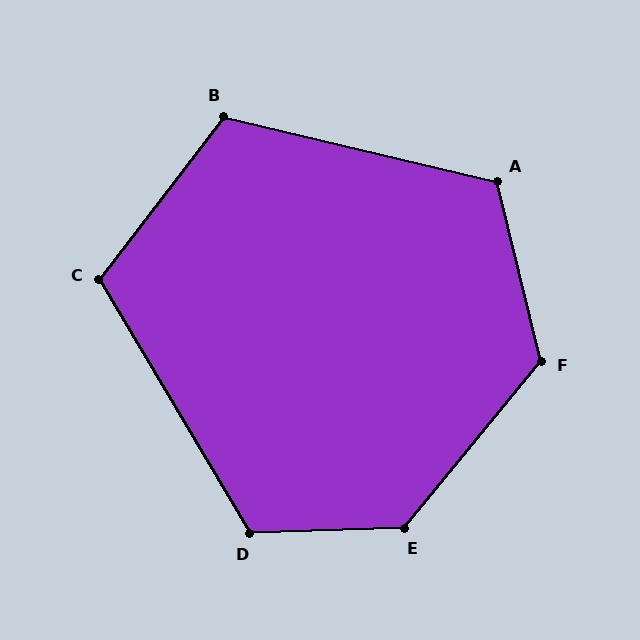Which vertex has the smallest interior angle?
C, at approximately 112 degrees.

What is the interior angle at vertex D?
Approximately 119 degrees (obtuse).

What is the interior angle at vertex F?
Approximately 127 degrees (obtuse).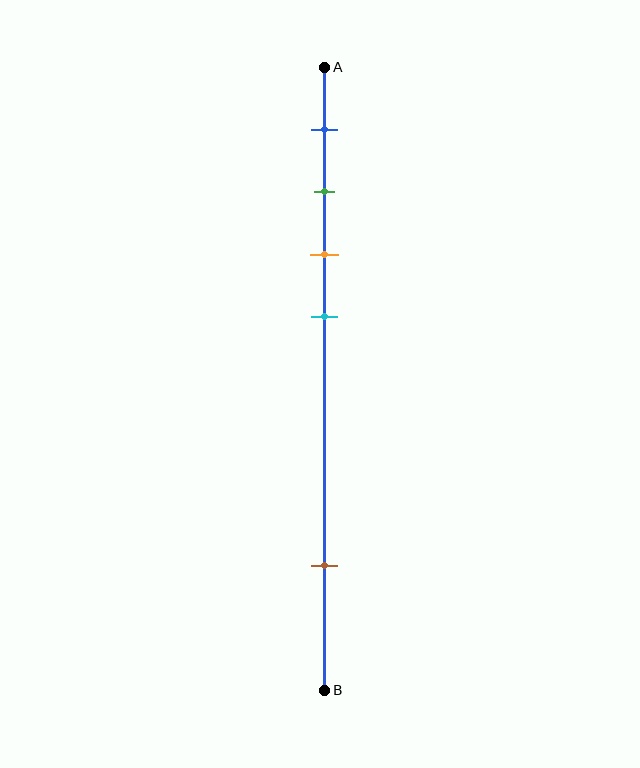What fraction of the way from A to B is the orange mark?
The orange mark is approximately 30% (0.3) of the way from A to B.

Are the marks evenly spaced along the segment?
No, the marks are not evenly spaced.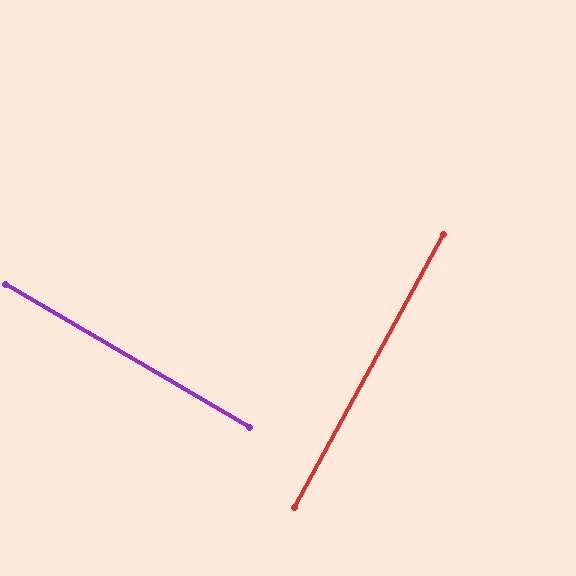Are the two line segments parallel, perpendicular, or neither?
Perpendicular — they meet at approximately 88°.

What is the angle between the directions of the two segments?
Approximately 88 degrees.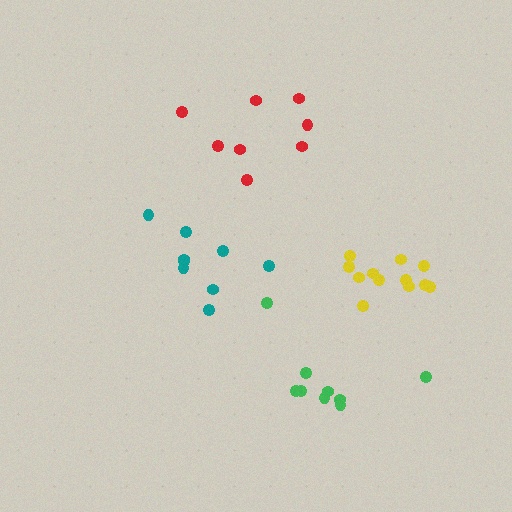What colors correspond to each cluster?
The clusters are colored: teal, red, green, yellow.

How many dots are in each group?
Group 1: 9 dots, Group 2: 8 dots, Group 3: 9 dots, Group 4: 12 dots (38 total).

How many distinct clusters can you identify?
There are 4 distinct clusters.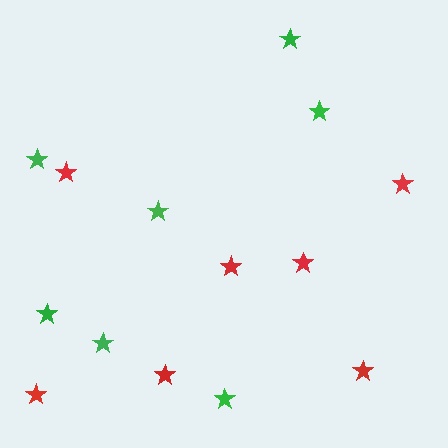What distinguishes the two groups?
There are 2 groups: one group of red stars (7) and one group of green stars (7).